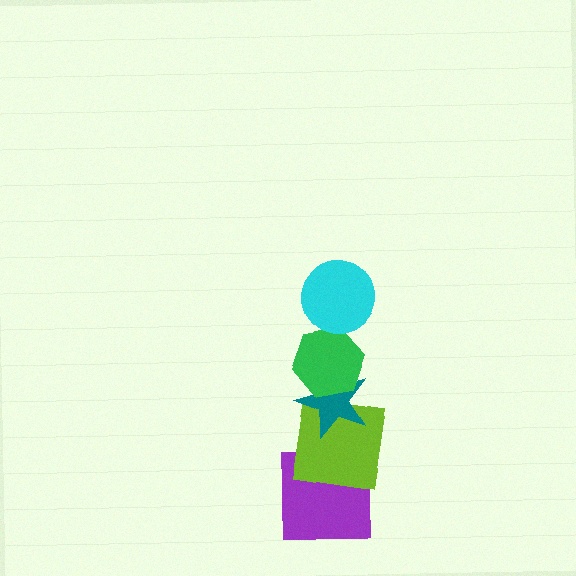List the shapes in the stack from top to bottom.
From top to bottom: the cyan circle, the green hexagon, the teal star, the lime square, the purple square.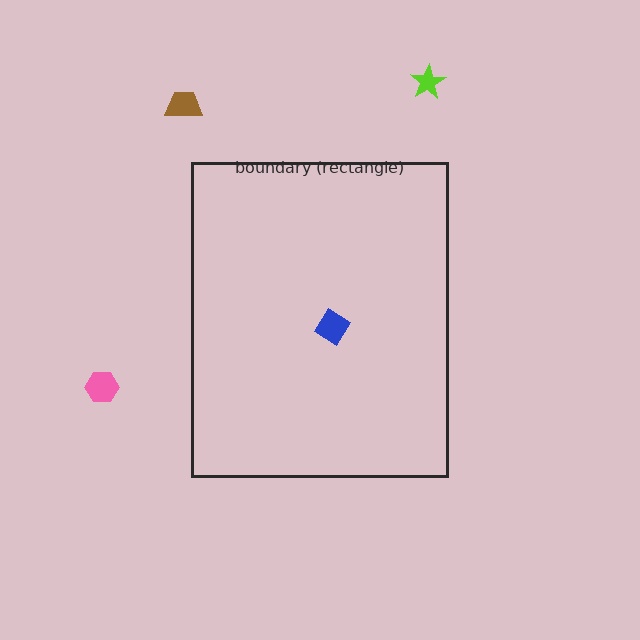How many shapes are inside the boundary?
1 inside, 3 outside.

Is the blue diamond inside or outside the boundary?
Inside.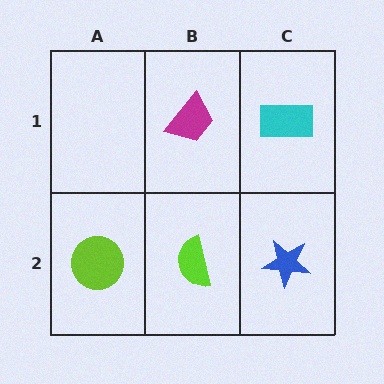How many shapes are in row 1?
2 shapes.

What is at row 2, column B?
A lime semicircle.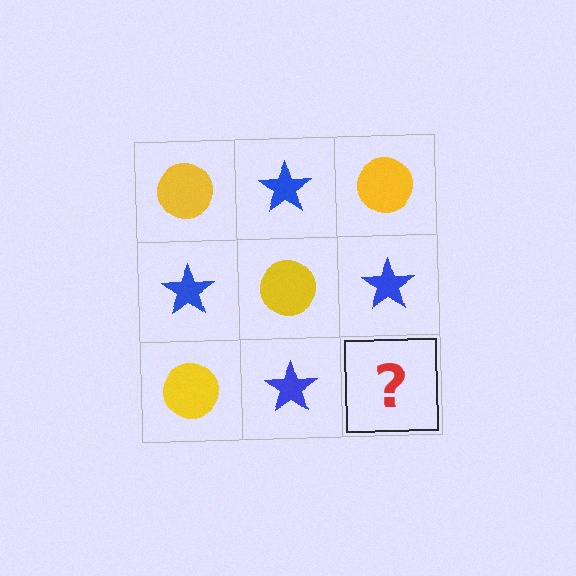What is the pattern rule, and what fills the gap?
The rule is that it alternates yellow circle and blue star in a checkerboard pattern. The gap should be filled with a yellow circle.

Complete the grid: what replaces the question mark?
The question mark should be replaced with a yellow circle.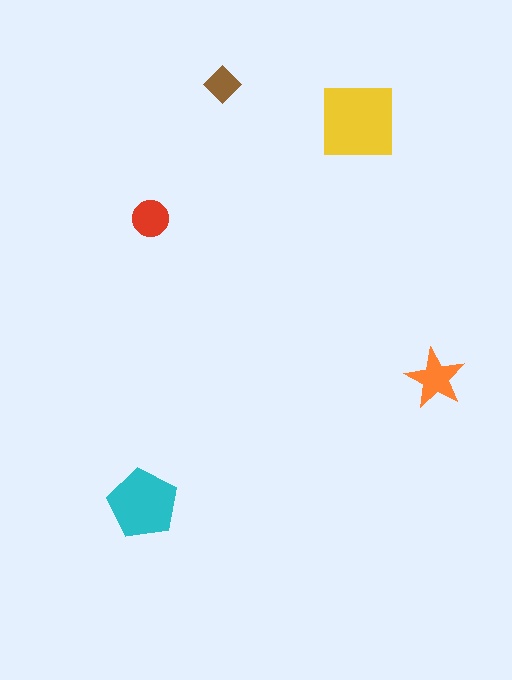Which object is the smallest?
The brown diamond.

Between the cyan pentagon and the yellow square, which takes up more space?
The yellow square.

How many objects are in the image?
There are 5 objects in the image.